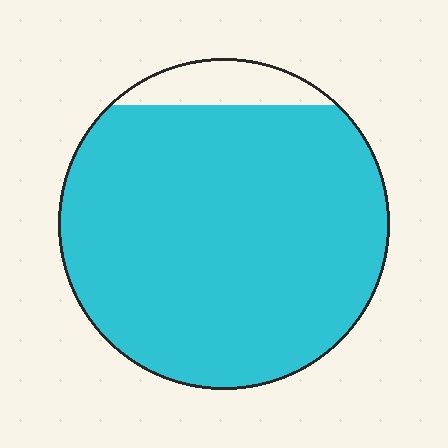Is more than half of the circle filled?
Yes.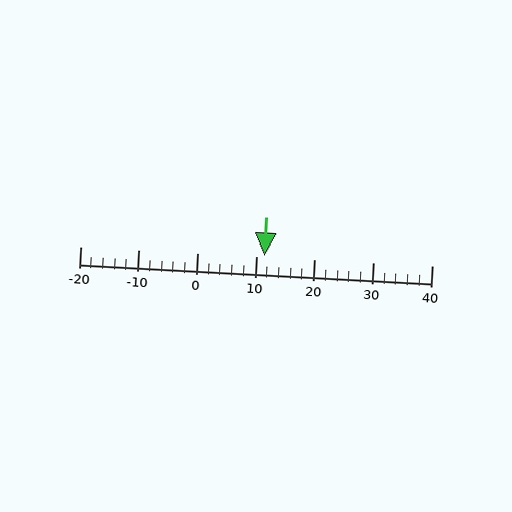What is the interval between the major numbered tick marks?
The major tick marks are spaced 10 units apart.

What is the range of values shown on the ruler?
The ruler shows values from -20 to 40.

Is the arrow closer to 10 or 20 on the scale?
The arrow is closer to 10.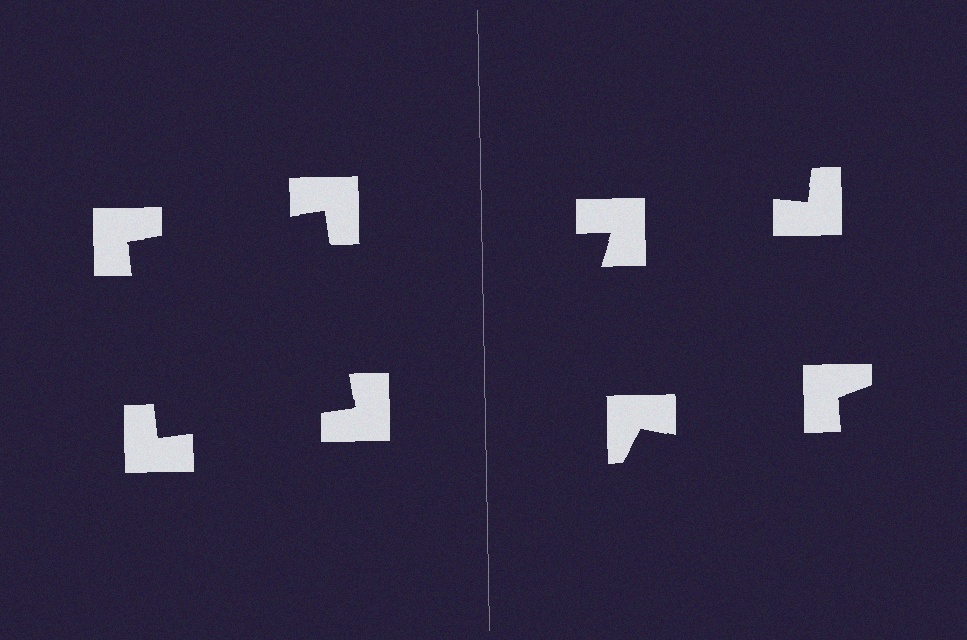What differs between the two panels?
The notched squares are positioned identically on both sides; only the wedge orientations differ. On the left they align to a square; on the right they are misaligned.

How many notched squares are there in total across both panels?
8 — 4 on each side.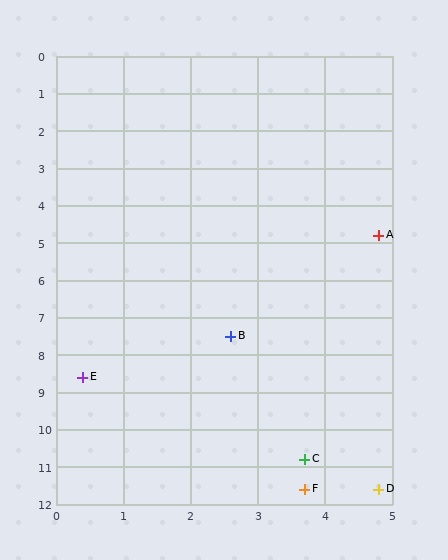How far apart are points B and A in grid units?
Points B and A are about 3.5 grid units apart.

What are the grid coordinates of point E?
Point E is at approximately (0.4, 8.6).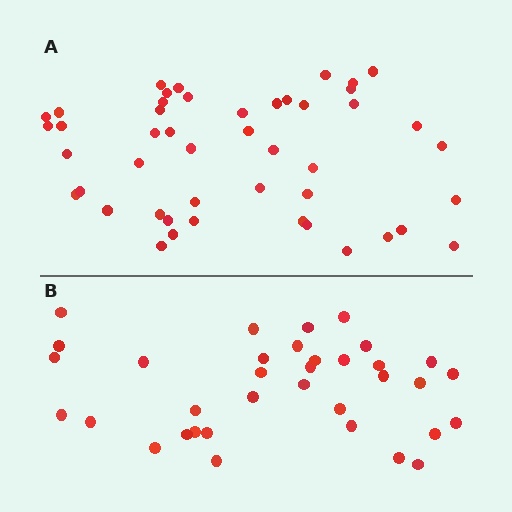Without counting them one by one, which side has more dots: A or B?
Region A (the top region) has more dots.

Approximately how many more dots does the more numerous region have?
Region A has roughly 12 or so more dots than region B.